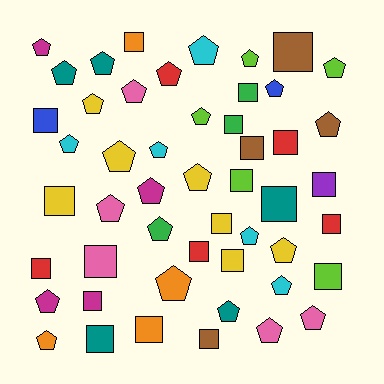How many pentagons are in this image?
There are 28 pentagons.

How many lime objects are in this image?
There are 5 lime objects.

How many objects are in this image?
There are 50 objects.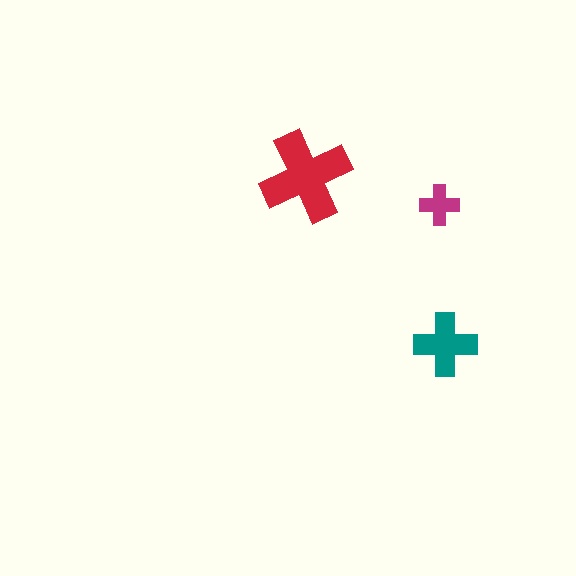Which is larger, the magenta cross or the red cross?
The red one.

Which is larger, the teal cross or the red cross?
The red one.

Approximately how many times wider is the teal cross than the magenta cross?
About 1.5 times wider.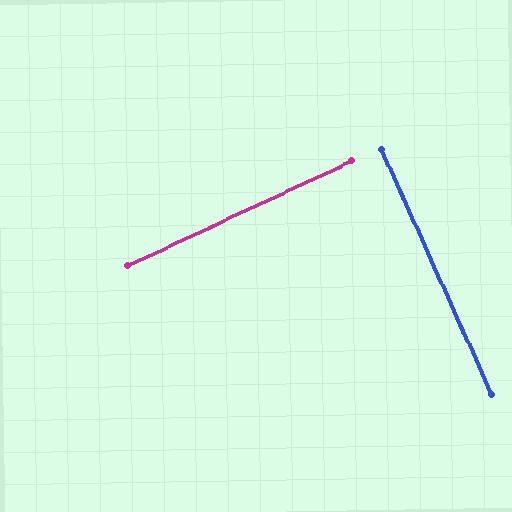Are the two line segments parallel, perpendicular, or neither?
Perpendicular — they meet at approximately 89°.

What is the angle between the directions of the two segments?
Approximately 89 degrees.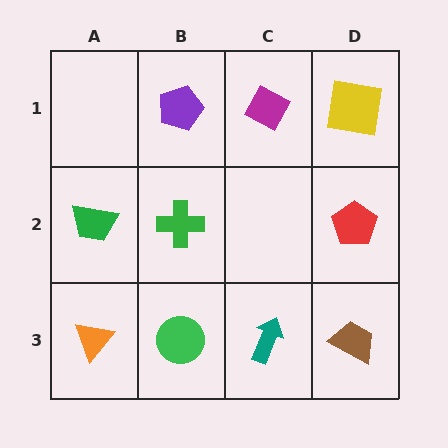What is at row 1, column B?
A purple pentagon.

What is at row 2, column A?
A green trapezoid.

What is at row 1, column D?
A yellow square.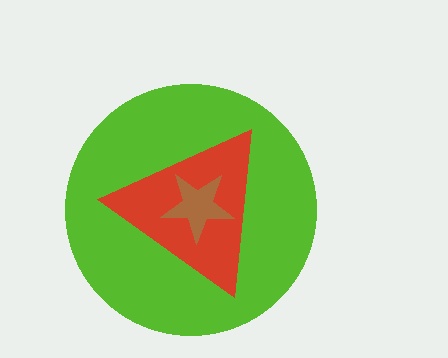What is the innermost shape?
The brown star.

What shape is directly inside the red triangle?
The brown star.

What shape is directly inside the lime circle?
The red triangle.